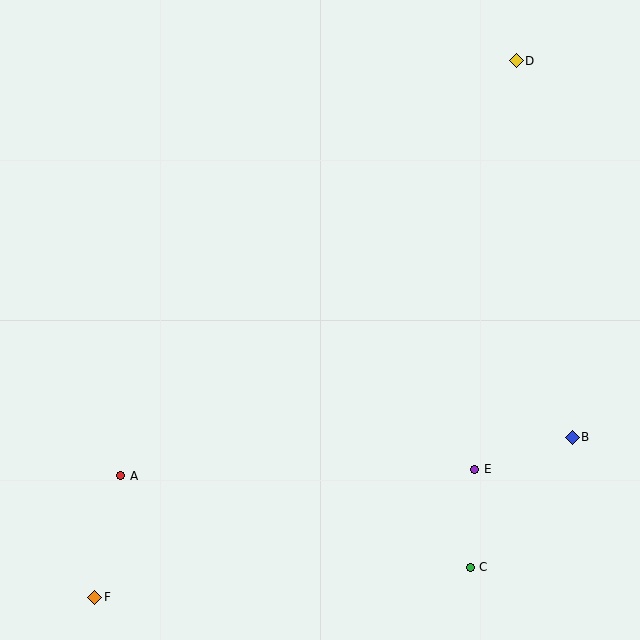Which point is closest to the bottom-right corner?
Point C is closest to the bottom-right corner.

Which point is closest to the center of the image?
Point E at (475, 469) is closest to the center.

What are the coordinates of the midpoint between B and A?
The midpoint between B and A is at (347, 457).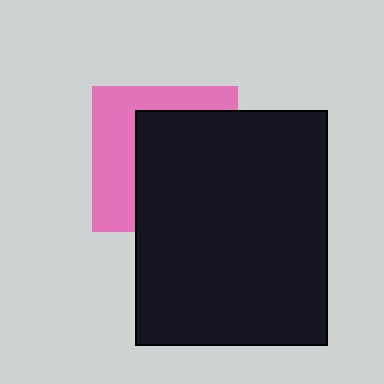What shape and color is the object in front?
The object in front is a black rectangle.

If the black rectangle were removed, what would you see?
You would see the complete pink square.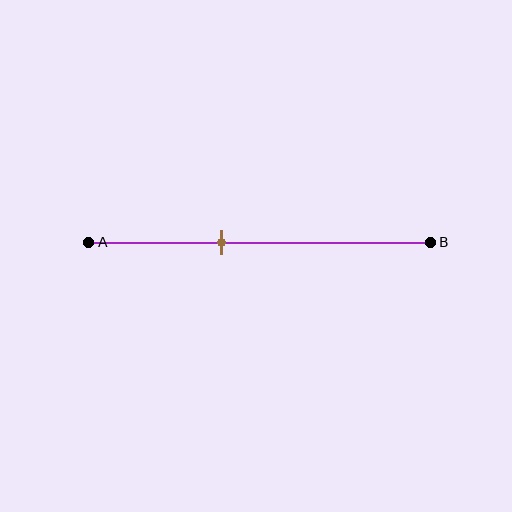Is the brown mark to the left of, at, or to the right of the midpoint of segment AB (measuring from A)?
The brown mark is to the left of the midpoint of segment AB.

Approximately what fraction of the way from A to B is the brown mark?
The brown mark is approximately 40% of the way from A to B.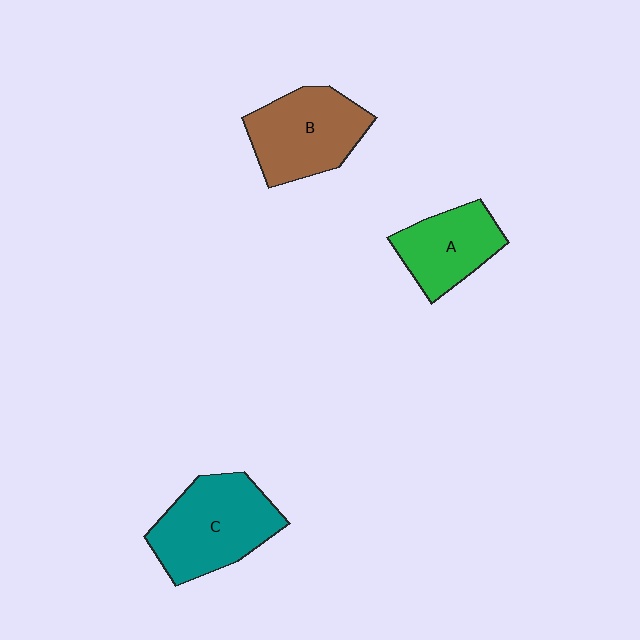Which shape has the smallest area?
Shape A (green).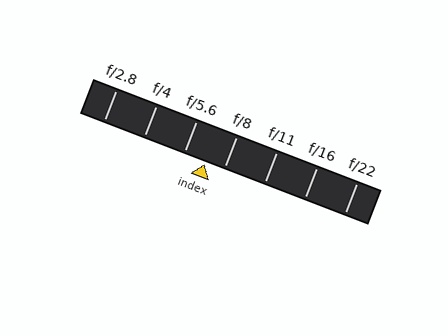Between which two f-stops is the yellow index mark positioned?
The index mark is between f/5.6 and f/8.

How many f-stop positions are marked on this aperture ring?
There are 7 f-stop positions marked.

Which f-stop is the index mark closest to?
The index mark is closest to f/8.